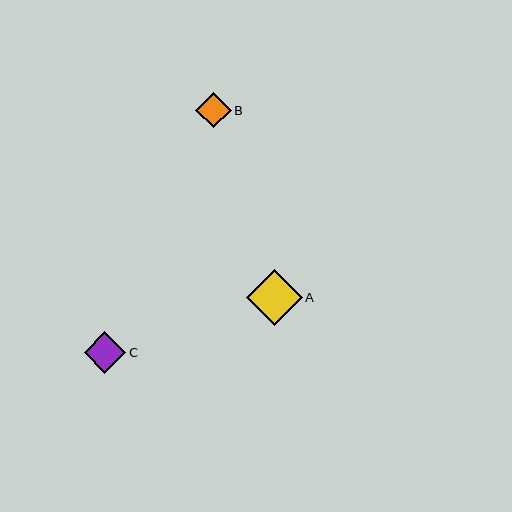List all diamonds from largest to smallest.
From largest to smallest: A, C, B.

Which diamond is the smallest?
Diamond B is the smallest with a size of approximately 35 pixels.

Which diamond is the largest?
Diamond A is the largest with a size of approximately 56 pixels.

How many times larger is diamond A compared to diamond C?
Diamond A is approximately 1.3 times the size of diamond C.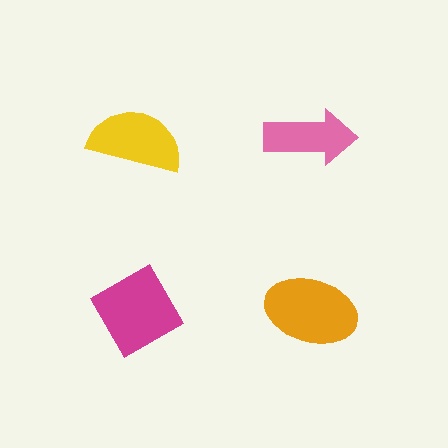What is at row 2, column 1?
A magenta diamond.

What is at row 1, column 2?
A pink arrow.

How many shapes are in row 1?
2 shapes.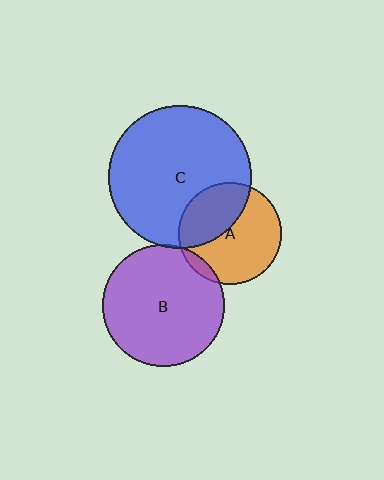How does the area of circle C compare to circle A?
Approximately 1.9 times.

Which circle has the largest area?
Circle C (blue).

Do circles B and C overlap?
Yes.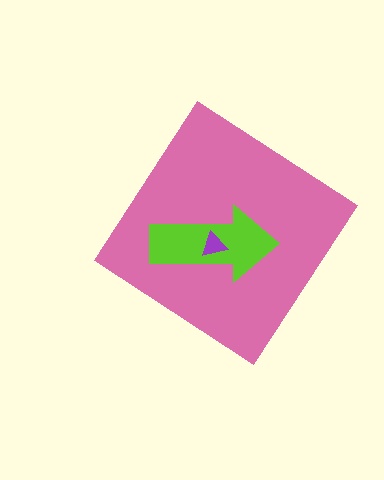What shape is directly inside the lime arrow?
The purple triangle.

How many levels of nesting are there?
3.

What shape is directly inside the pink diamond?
The lime arrow.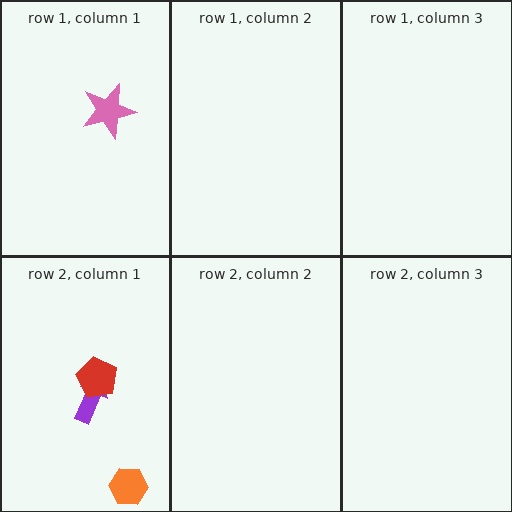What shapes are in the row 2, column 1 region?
The purple arrow, the orange hexagon, the red pentagon.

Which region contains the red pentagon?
The row 2, column 1 region.